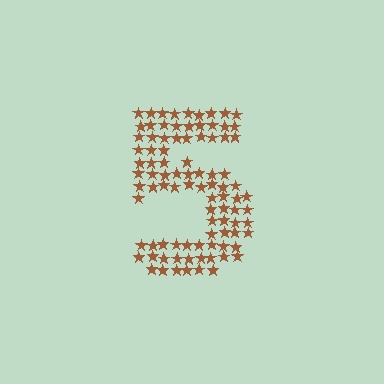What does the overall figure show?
The overall figure shows the digit 5.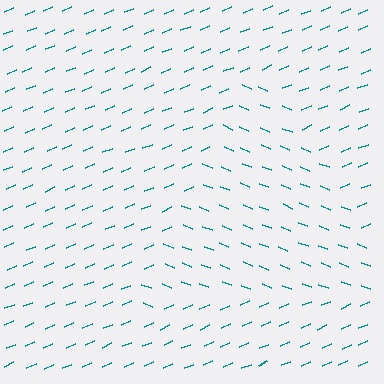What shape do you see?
I see a triangle.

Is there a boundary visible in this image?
Yes, there is a texture boundary formed by a change in line orientation.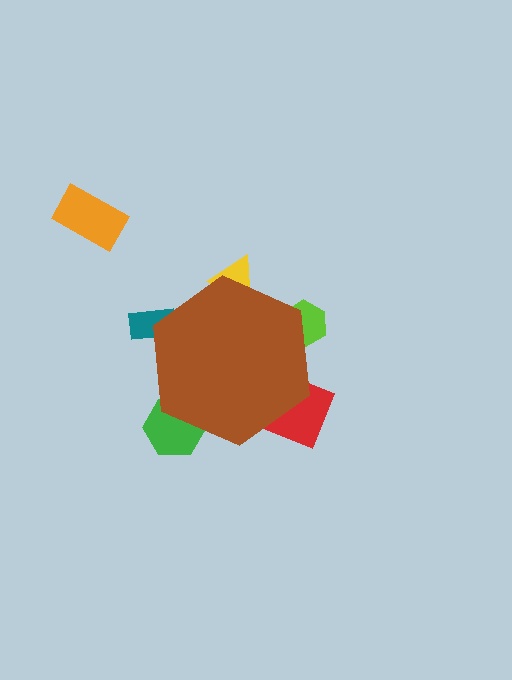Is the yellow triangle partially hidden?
Yes, the yellow triangle is partially hidden behind the brown hexagon.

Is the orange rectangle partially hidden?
No, the orange rectangle is fully visible.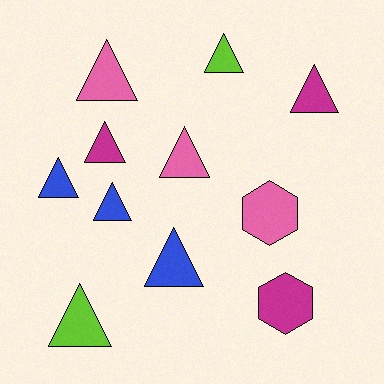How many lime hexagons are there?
There are no lime hexagons.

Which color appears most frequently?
Blue, with 3 objects.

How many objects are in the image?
There are 11 objects.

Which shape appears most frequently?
Triangle, with 9 objects.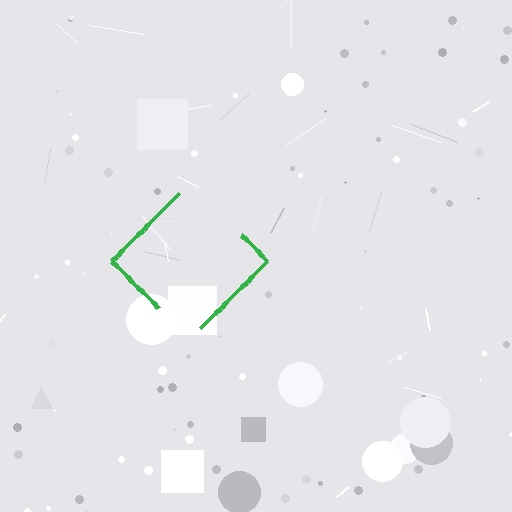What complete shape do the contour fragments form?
The contour fragments form a diamond.